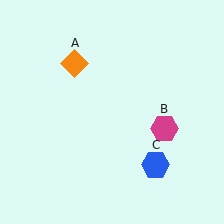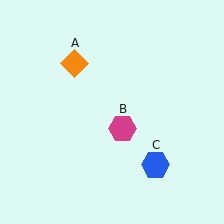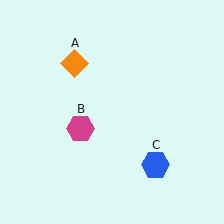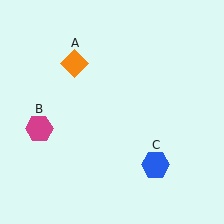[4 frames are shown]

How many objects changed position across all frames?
1 object changed position: magenta hexagon (object B).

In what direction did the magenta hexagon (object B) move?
The magenta hexagon (object B) moved left.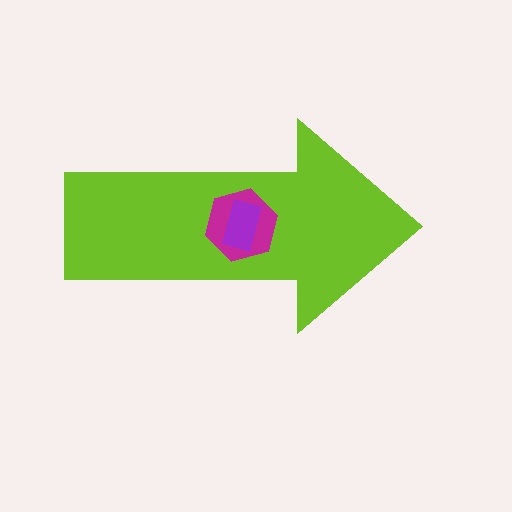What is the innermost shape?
The purple rectangle.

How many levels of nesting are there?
3.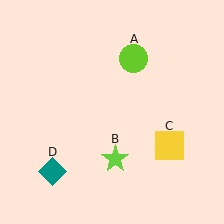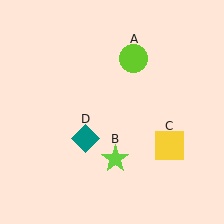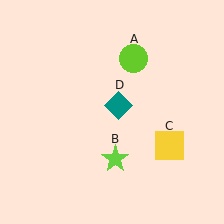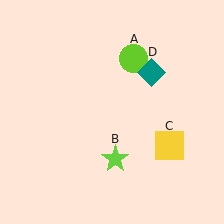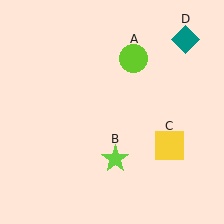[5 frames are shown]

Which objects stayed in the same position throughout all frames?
Lime circle (object A) and lime star (object B) and yellow square (object C) remained stationary.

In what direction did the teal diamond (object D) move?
The teal diamond (object D) moved up and to the right.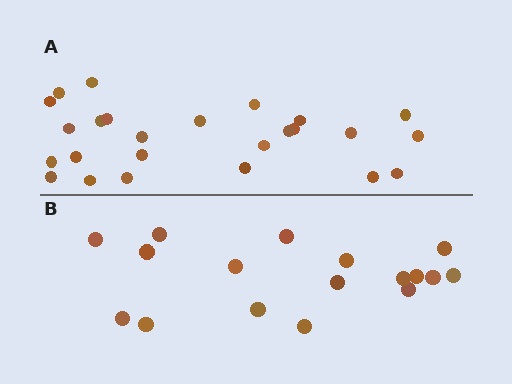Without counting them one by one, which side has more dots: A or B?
Region A (the top region) has more dots.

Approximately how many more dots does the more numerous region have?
Region A has roughly 8 or so more dots than region B.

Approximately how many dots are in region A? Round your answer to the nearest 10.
About 20 dots. (The exact count is 25, which rounds to 20.)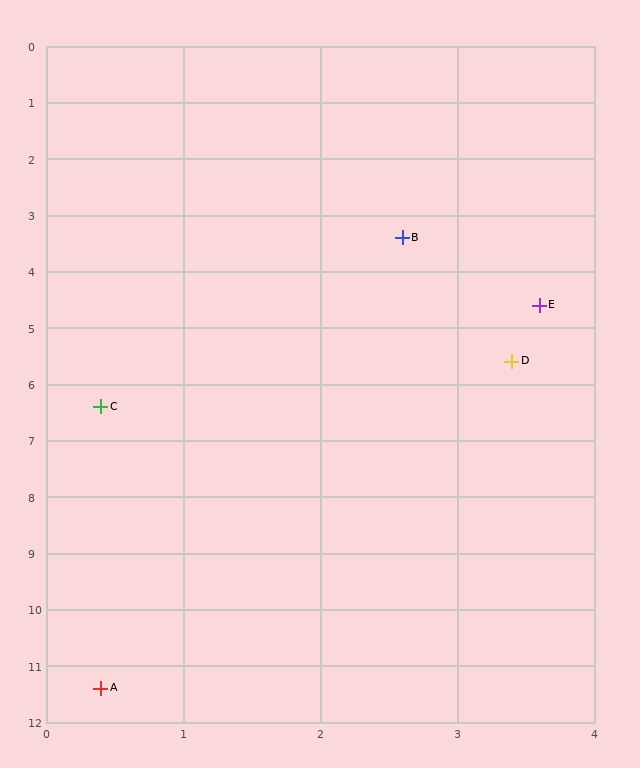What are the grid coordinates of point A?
Point A is at approximately (0.4, 11.4).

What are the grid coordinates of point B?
Point B is at approximately (2.6, 3.4).